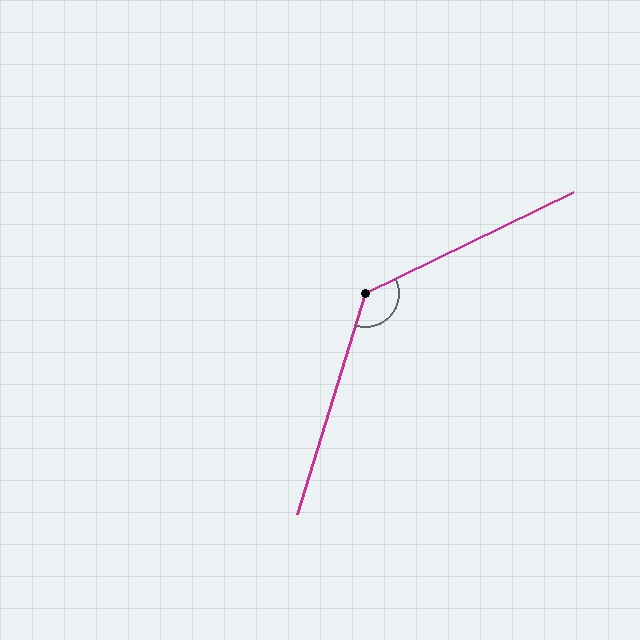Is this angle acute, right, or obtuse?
It is obtuse.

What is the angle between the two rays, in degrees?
Approximately 133 degrees.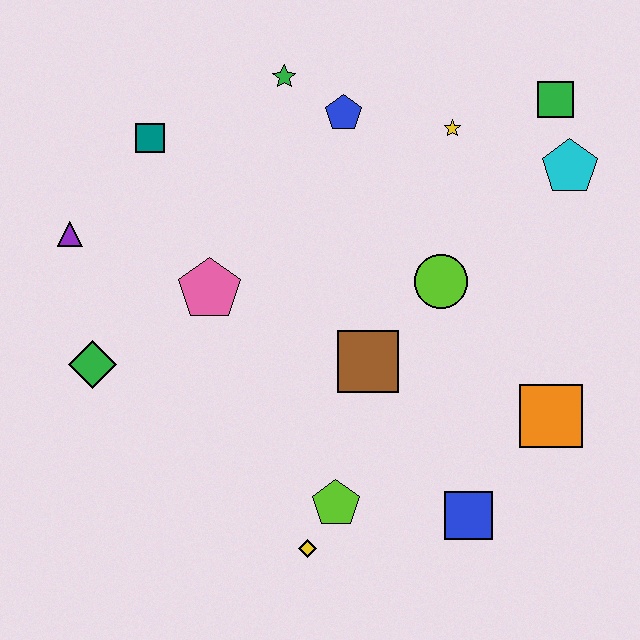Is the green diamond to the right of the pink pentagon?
No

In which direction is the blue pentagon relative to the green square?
The blue pentagon is to the left of the green square.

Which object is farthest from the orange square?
The purple triangle is farthest from the orange square.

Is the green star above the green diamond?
Yes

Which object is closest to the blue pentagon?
The green star is closest to the blue pentagon.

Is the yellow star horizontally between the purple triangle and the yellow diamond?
No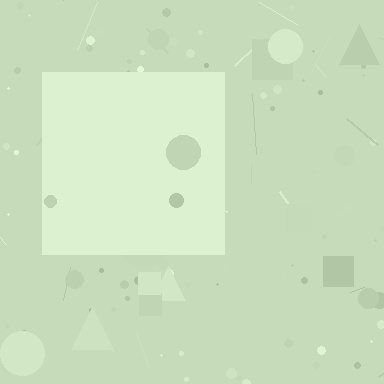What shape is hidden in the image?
A square is hidden in the image.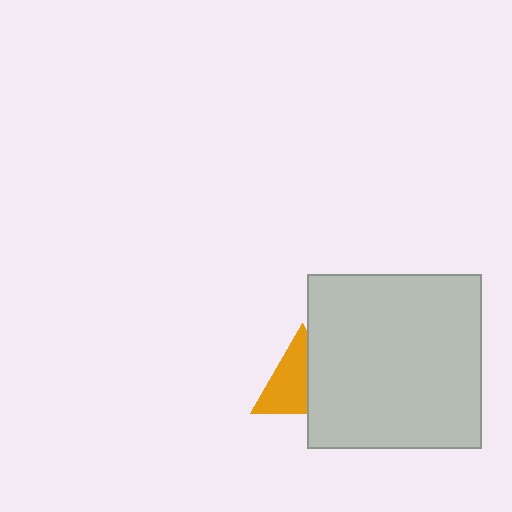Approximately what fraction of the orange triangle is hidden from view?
Roughly 41% of the orange triangle is hidden behind the light gray square.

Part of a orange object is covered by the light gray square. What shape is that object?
It is a triangle.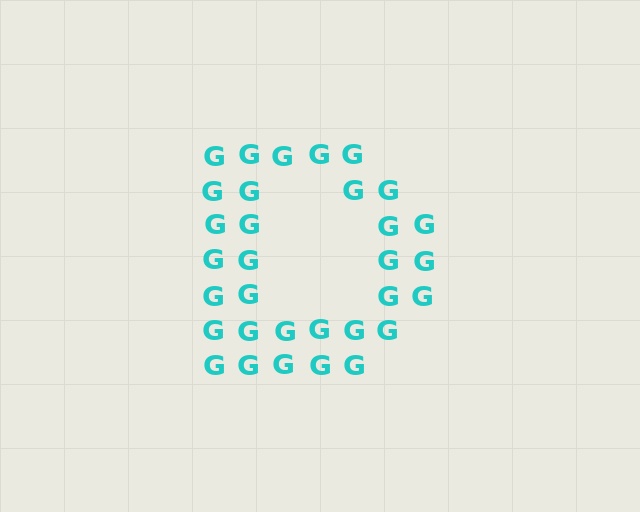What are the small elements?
The small elements are letter G's.